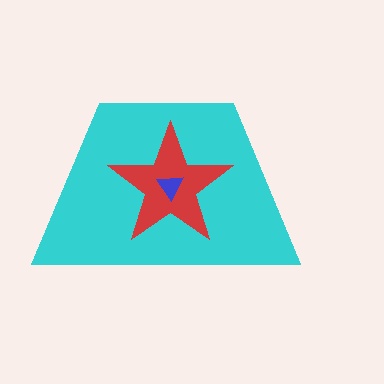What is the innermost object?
The blue triangle.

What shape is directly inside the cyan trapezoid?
The red star.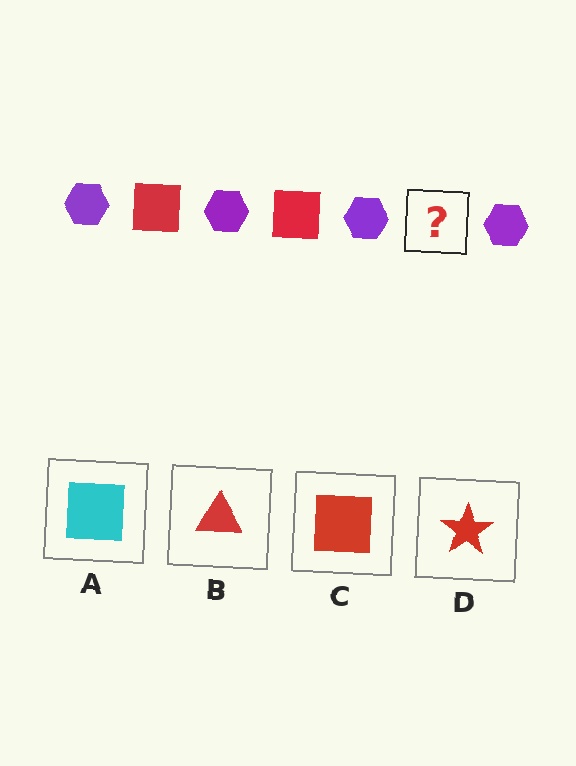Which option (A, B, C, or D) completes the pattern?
C.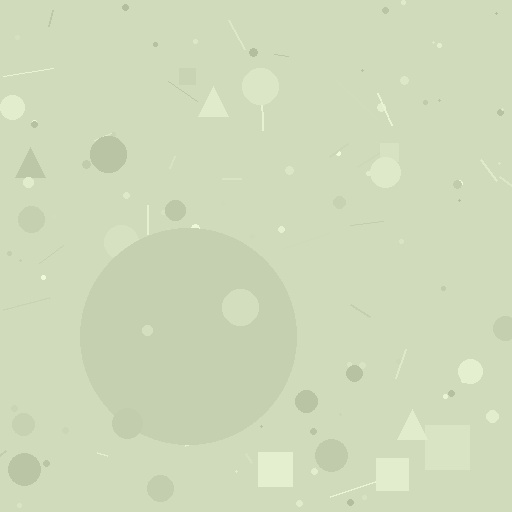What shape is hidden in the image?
A circle is hidden in the image.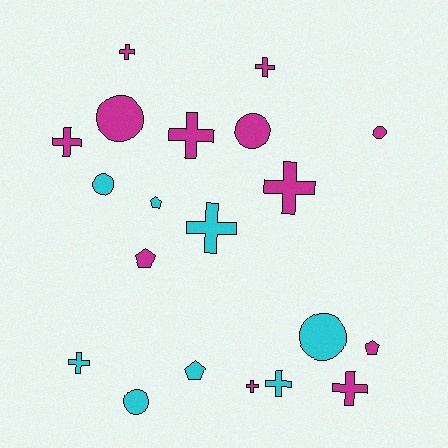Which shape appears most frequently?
Cross, with 10 objects.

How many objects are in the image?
There are 20 objects.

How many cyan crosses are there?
There are 3 cyan crosses.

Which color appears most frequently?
Magenta, with 12 objects.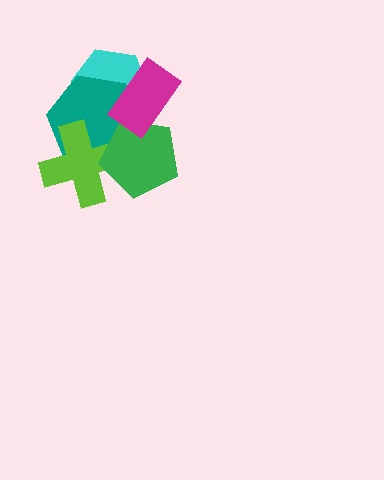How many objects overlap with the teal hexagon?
4 objects overlap with the teal hexagon.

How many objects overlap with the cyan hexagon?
2 objects overlap with the cyan hexagon.